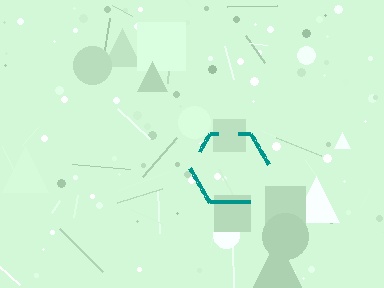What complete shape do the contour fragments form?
The contour fragments form a hexagon.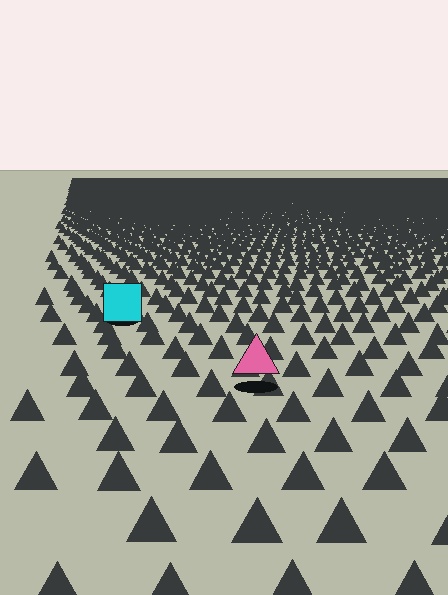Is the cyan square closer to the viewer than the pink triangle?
No. The pink triangle is closer — you can tell from the texture gradient: the ground texture is coarser near it.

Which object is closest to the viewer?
The pink triangle is closest. The texture marks near it are larger and more spread out.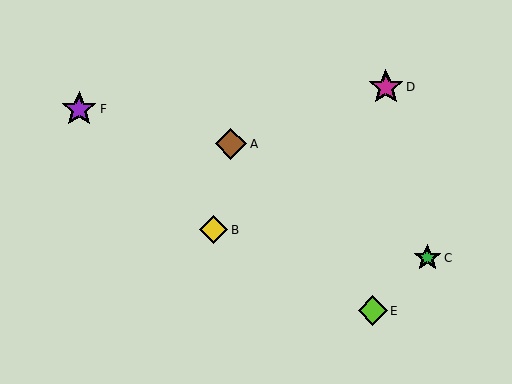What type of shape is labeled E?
Shape E is a lime diamond.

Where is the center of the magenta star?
The center of the magenta star is at (386, 87).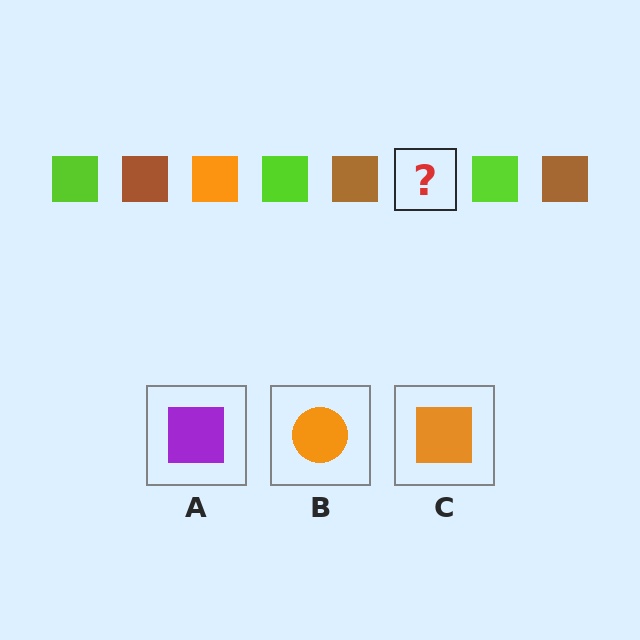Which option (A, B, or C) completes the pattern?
C.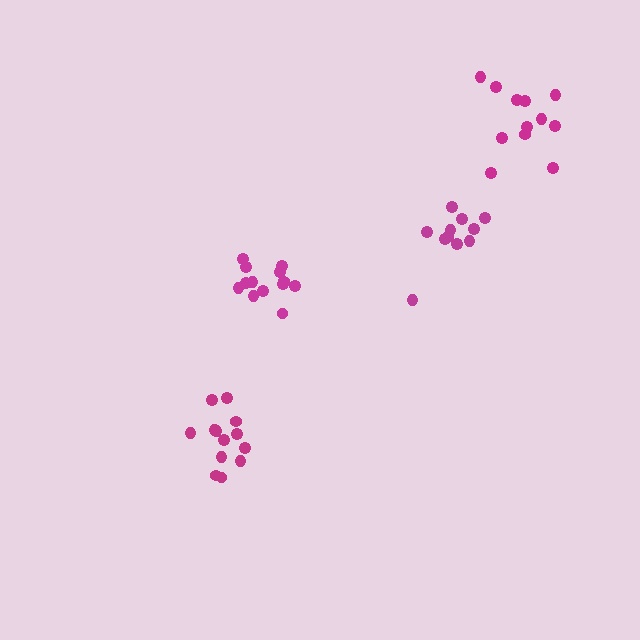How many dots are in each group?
Group 1: 12 dots, Group 2: 13 dots, Group 3: 13 dots, Group 4: 11 dots (49 total).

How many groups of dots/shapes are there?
There are 4 groups.